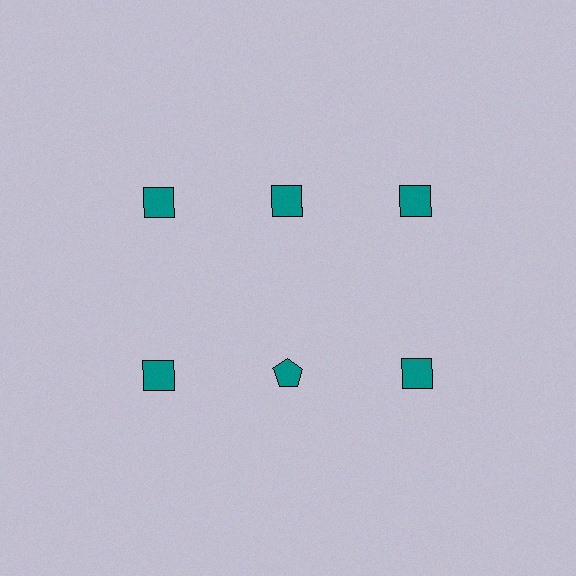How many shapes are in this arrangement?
There are 6 shapes arranged in a grid pattern.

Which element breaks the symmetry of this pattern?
The teal pentagon in the second row, second from left column breaks the symmetry. All other shapes are teal squares.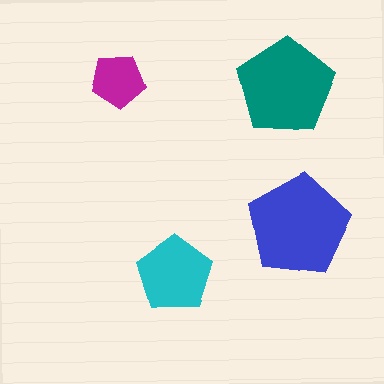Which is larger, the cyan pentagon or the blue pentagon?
The blue one.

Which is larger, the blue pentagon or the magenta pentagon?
The blue one.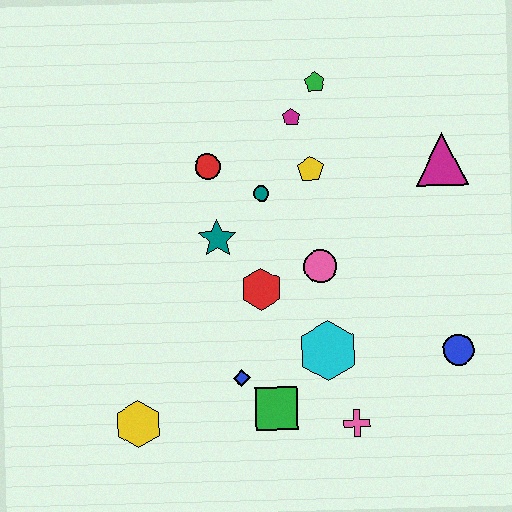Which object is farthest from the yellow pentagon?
The yellow hexagon is farthest from the yellow pentagon.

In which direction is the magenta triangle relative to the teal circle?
The magenta triangle is to the right of the teal circle.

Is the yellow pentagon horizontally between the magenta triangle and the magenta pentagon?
Yes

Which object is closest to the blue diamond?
The green square is closest to the blue diamond.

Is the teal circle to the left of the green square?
Yes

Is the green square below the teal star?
Yes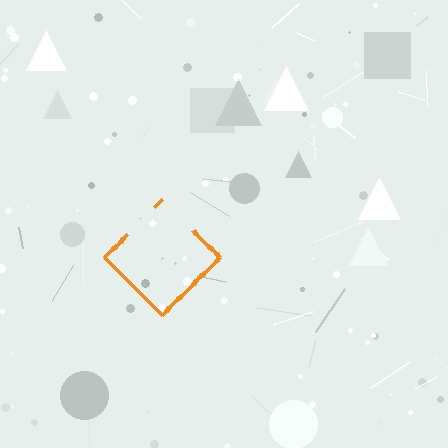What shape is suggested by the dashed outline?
The dashed outline suggests a diamond.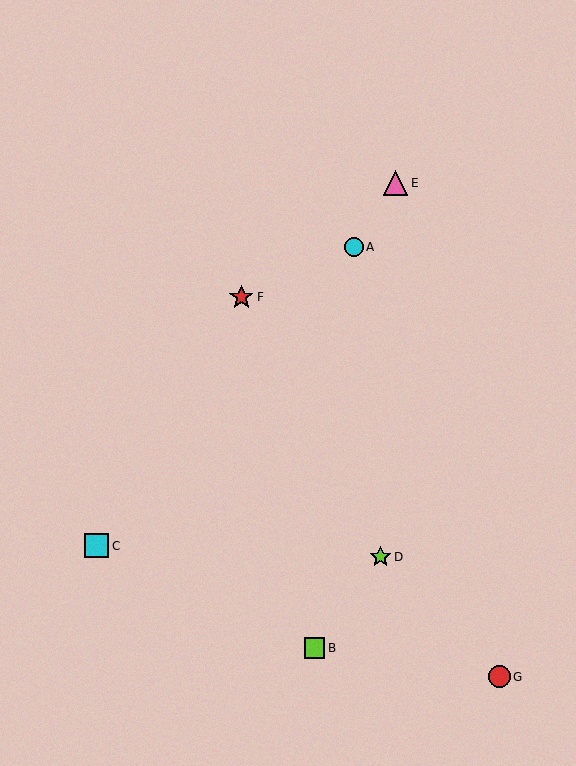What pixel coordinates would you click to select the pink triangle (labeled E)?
Click at (395, 183) to select the pink triangle E.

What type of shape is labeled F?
Shape F is a red star.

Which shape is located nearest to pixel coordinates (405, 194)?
The pink triangle (labeled E) at (395, 183) is nearest to that location.